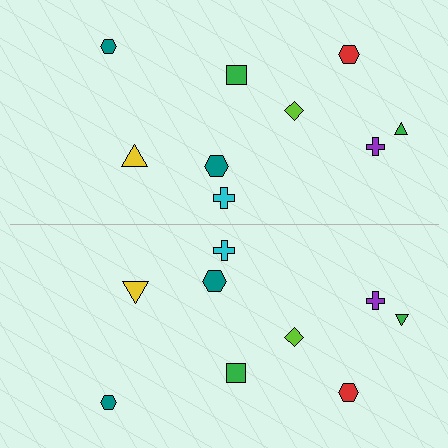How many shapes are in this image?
There are 18 shapes in this image.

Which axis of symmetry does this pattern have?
The pattern has a horizontal axis of symmetry running through the center of the image.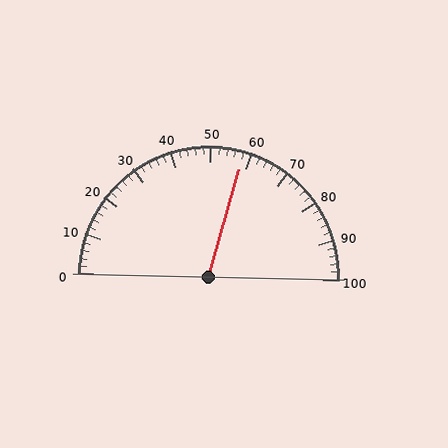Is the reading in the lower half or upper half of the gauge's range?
The reading is in the upper half of the range (0 to 100).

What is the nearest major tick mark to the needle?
The nearest major tick mark is 60.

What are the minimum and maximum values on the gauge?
The gauge ranges from 0 to 100.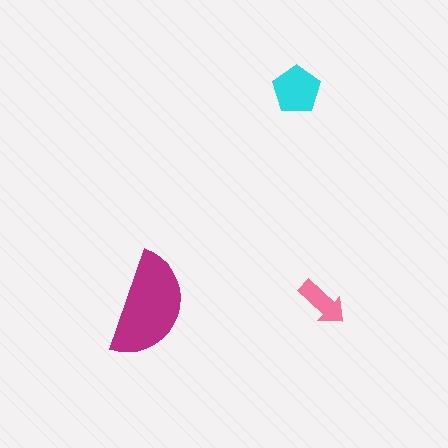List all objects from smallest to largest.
The pink arrow, the cyan pentagon, the magenta semicircle.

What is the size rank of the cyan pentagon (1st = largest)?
2nd.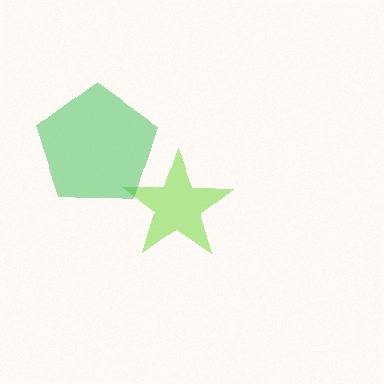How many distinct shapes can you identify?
There are 2 distinct shapes: a lime star, a green pentagon.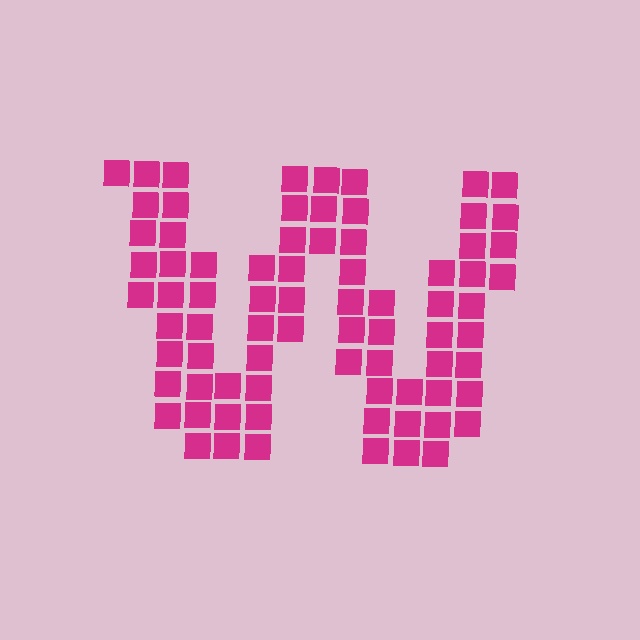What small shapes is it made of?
It is made of small squares.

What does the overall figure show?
The overall figure shows the letter W.